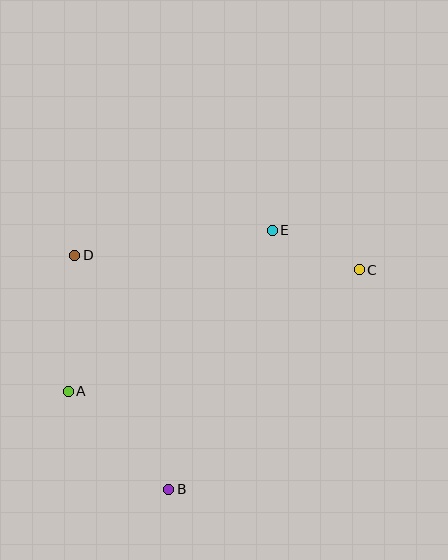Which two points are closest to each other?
Points C and E are closest to each other.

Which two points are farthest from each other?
Points A and C are farthest from each other.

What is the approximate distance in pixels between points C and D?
The distance between C and D is approximately 285 pixels.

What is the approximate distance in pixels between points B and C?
The distance between B and C is approximately 291 pixels.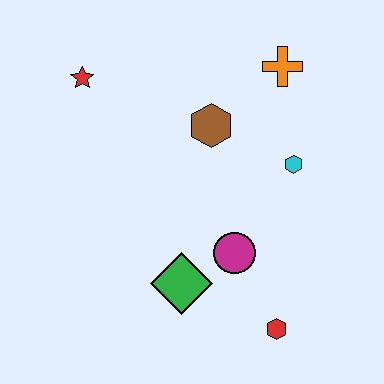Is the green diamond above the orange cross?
No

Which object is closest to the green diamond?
The magenta circle is closest to the green diamond.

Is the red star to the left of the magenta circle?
Yes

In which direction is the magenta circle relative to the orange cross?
The magenta circle is below the orange cross.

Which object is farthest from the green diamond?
The orange cross is farthest from the green diamond.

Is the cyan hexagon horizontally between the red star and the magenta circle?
No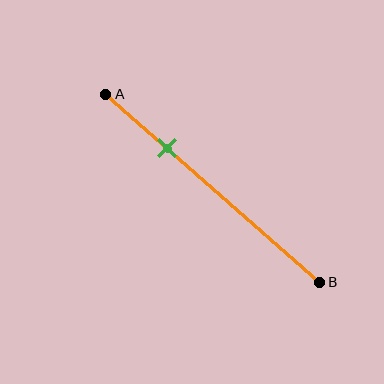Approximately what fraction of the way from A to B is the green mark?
The green mark is approximately 30% of the way from A to B.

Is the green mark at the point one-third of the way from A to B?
No, the mark is at about 30% from A, not at the 33% one-third point.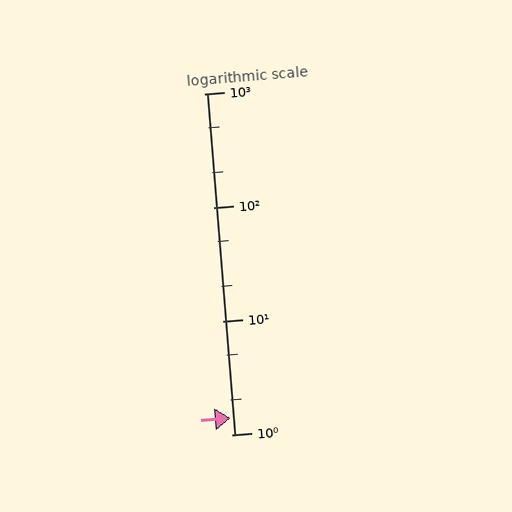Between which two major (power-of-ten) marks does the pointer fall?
The pointer is between 1 and 10.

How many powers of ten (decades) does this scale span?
The scale spans 3 decades, from 1 to 1000.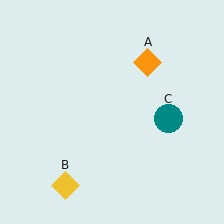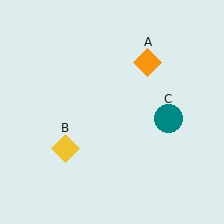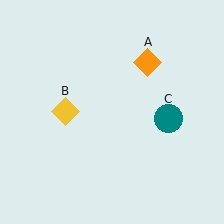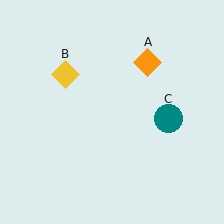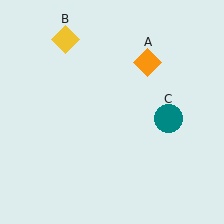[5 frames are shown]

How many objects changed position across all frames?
1 object changed position: yellow diamond (object B).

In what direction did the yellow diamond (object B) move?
The yellow diamond (object B) moved up.